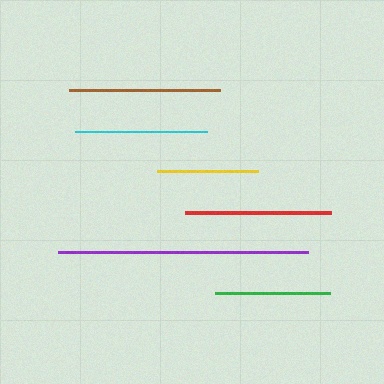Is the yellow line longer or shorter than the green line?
The green line is longer than the yellow line.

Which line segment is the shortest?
The yellow line is the shortest at approximately 101 pixels.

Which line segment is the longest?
The purple line is the longest at approximately 250 pixels.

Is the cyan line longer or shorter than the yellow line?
The cyan line is longer than the yellow line.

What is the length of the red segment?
The red segment is approximately 146 pixels long.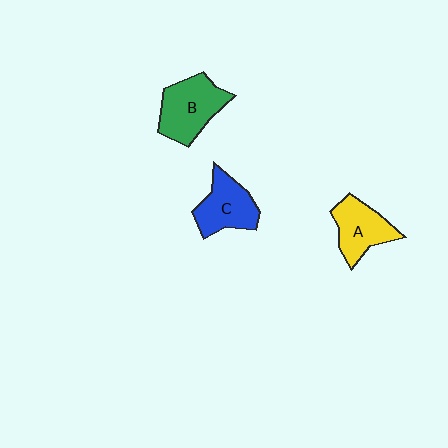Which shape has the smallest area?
Shape A (yellow).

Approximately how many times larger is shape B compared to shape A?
Approximately 1.2 times.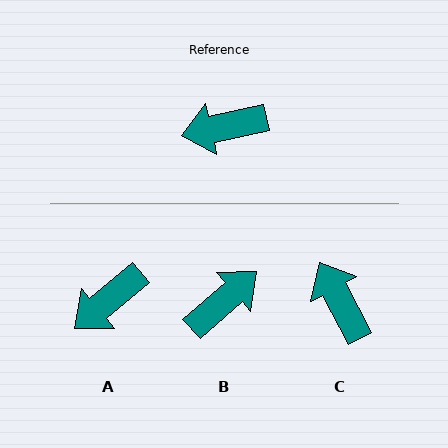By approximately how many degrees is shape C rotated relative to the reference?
Approximately 74 degrees clockwise.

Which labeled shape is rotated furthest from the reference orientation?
B, about 151 degrees away.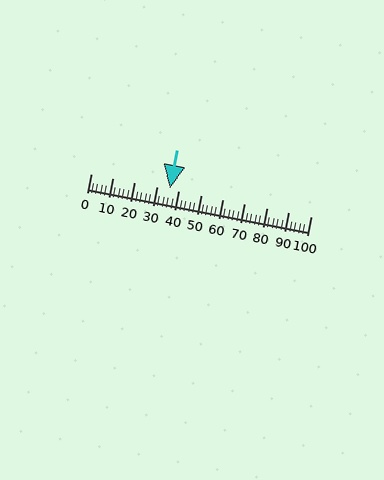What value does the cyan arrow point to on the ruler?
The cyan arrow points to approximately 36.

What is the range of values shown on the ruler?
The ruler shows values from 0 to 100.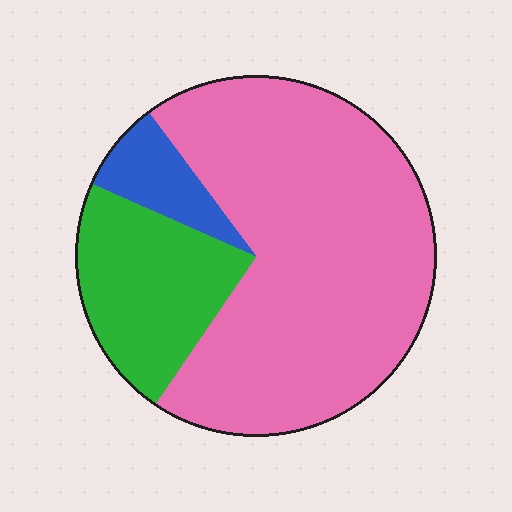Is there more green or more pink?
Pink.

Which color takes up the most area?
Pink, at roughly 70%.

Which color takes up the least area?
Blue, at roughly 10%.